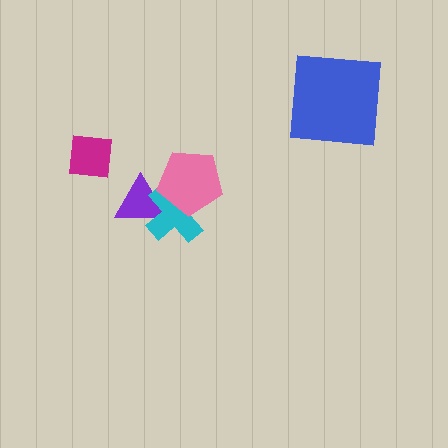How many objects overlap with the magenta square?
0 objects overlap with the magenta square.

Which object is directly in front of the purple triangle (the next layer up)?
The cyan cross is directly in front of the purple triangle.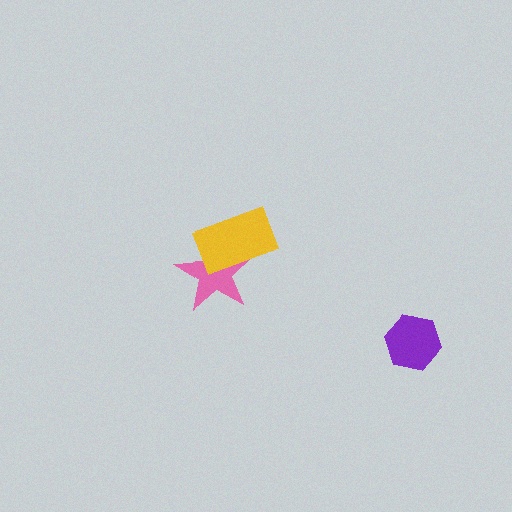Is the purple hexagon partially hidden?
No, no other shape covers it.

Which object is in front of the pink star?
The yellow rectangle is in front of the pink star.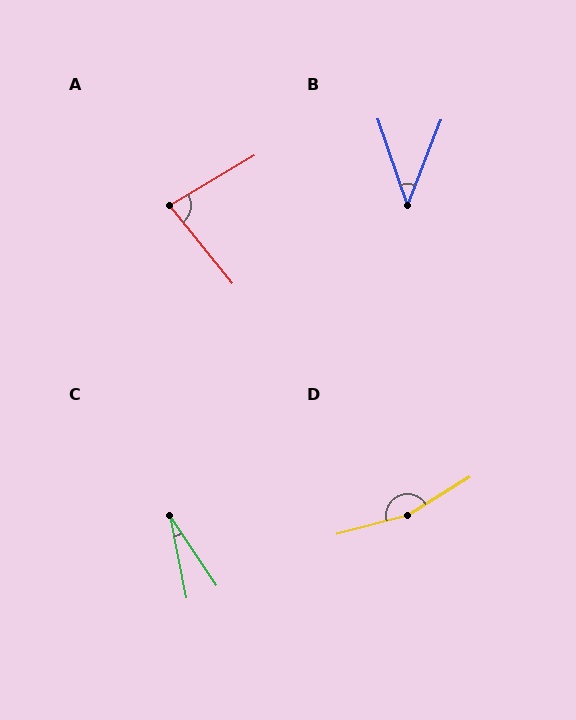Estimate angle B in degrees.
Approximately 40 degrees.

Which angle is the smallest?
C, at approximately 23 degrees.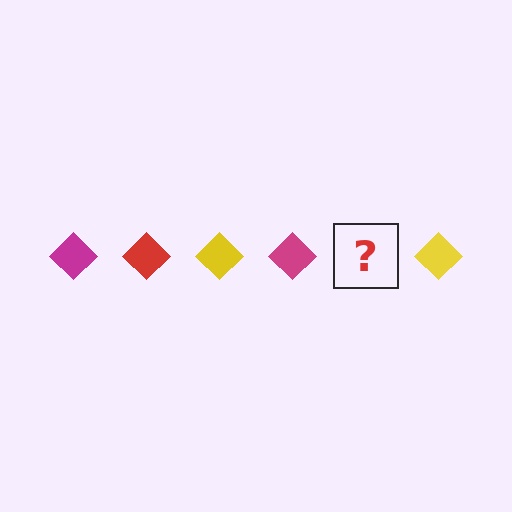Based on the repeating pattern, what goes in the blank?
The blank should be a red diamond.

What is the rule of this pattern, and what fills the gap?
The rule is that the pattern cycles through magenta, red, yellow diamonds. The gap should be filled with a red diamond.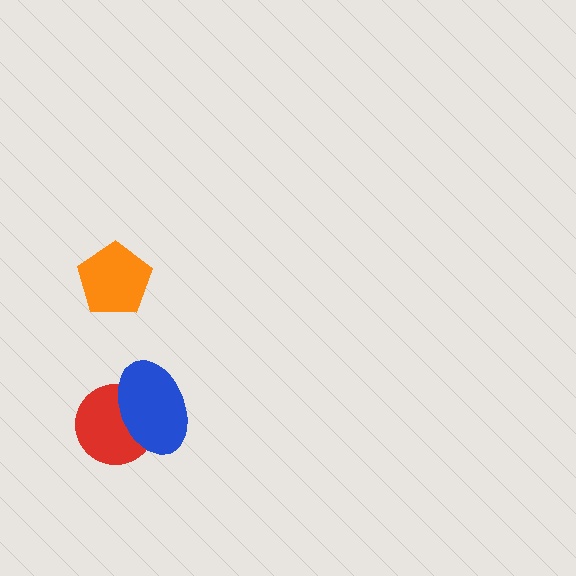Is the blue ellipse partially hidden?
No, no other shape covers it.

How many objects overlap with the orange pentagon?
0 objects overlap with the orange pentagon.